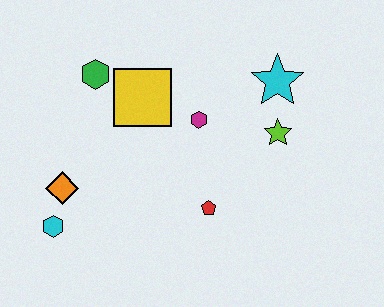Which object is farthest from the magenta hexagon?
The cyan hexagon is farthest from the magenta hexagon.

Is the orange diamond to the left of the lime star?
Yes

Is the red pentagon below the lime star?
Yes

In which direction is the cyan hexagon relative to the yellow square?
The cyan hexagon is below the yellow square.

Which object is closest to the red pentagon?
The magenta hexagon is closest to the red pentagon.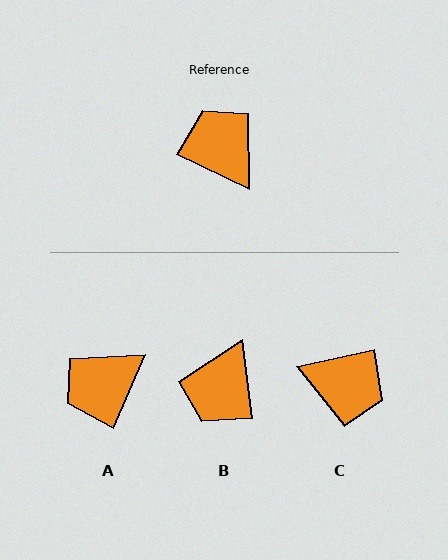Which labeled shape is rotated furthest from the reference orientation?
C, about 142 degrees away.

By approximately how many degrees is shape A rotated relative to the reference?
Approximately 92 degrees counter-clockwise.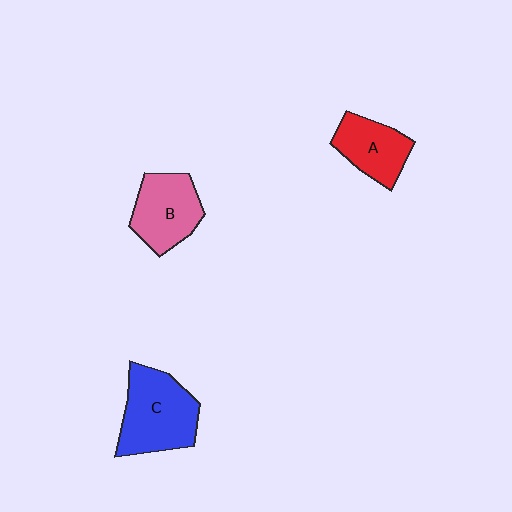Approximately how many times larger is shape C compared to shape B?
Approximately 1.3 times.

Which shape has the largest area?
Shape C (blue).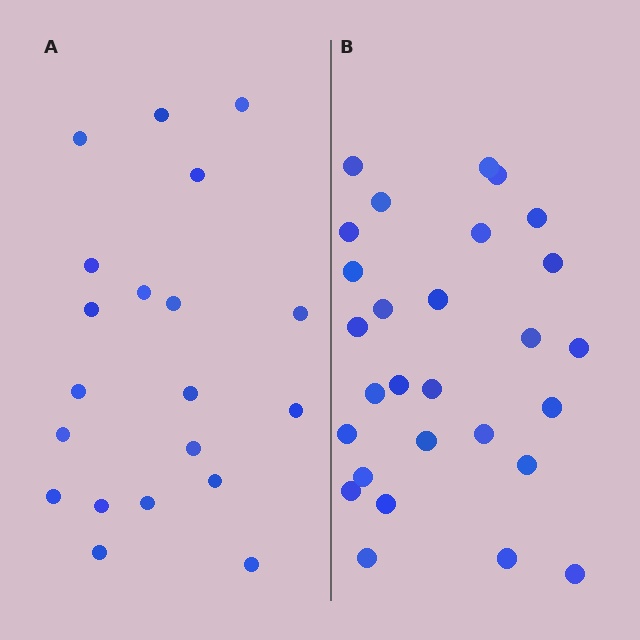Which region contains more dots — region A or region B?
Region B (the right region) has more dots.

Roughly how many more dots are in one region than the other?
Region B has roughly 8 or so more dots than region A.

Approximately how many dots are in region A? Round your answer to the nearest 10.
About 20 dots.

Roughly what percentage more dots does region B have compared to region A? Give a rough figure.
About 40% more.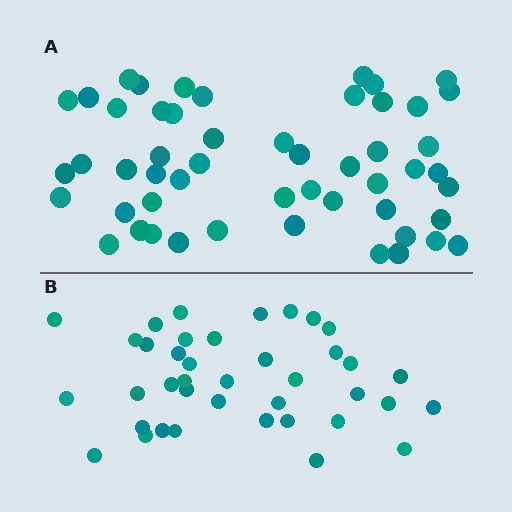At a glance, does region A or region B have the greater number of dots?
Region A (the top region) has more dots.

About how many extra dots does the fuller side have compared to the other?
Region A has approximately 15 more dots than region B.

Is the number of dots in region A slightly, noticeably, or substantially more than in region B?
Region A has noticeably more, but not dramatically so. The ratio is roughly 1.3 to 1.